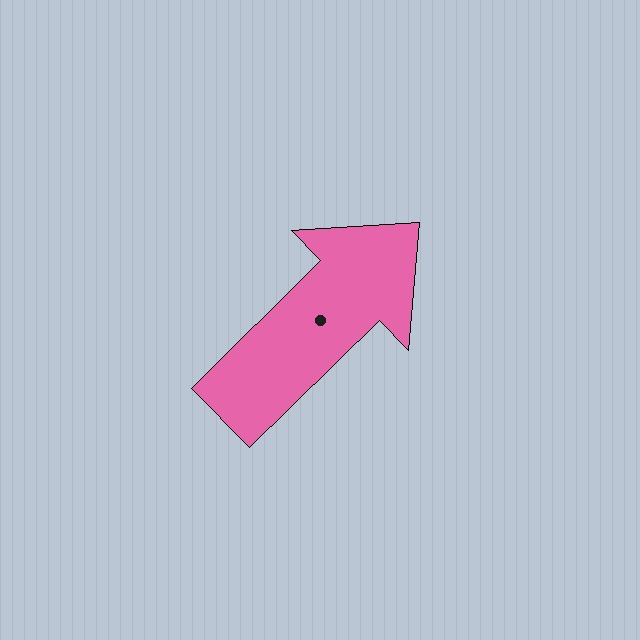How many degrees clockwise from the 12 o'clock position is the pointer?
Approximately 45 degrees.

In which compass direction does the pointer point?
Northeast.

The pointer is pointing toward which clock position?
Roughly 2 o'clock.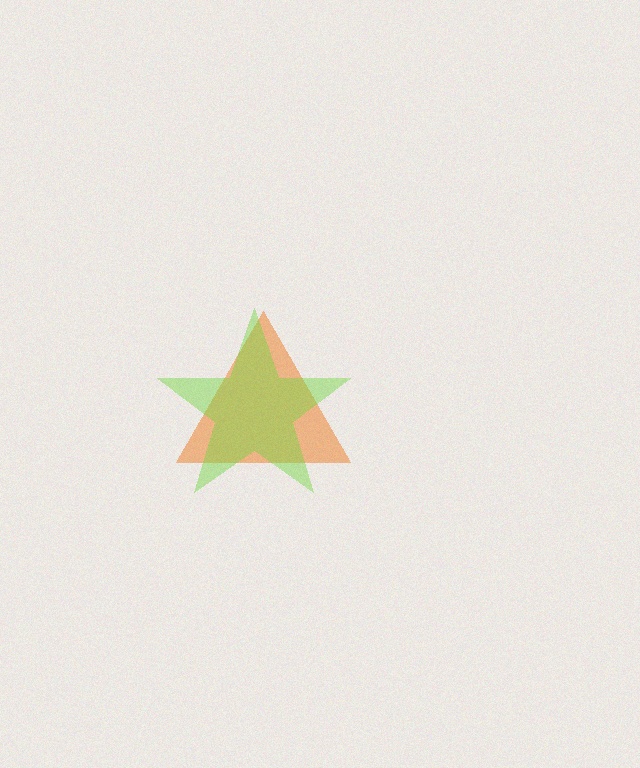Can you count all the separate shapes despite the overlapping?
Yes, there are 2 separate shapes.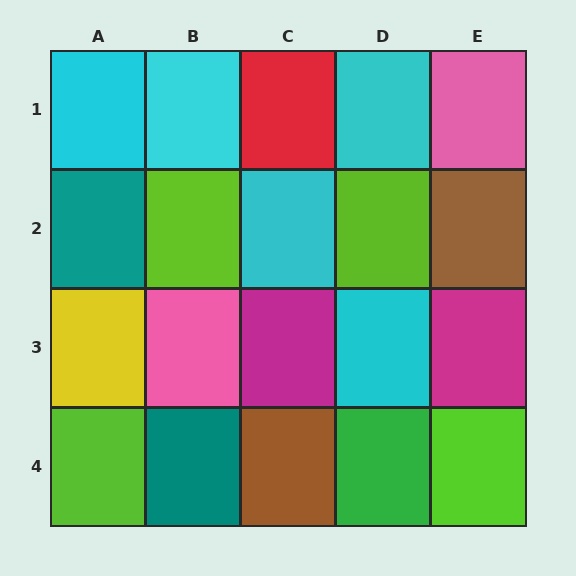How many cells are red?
1 cell is red.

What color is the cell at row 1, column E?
Pink.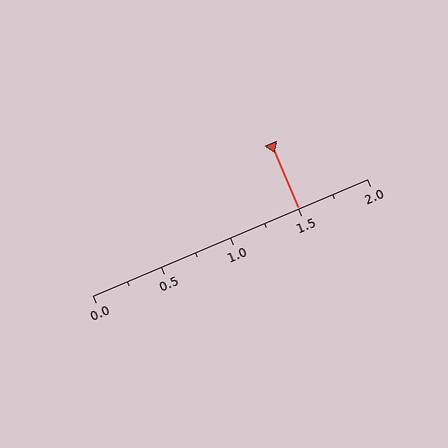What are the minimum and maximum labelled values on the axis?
The axis runs from 0.0 to 2.0.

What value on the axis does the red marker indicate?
The marker indicates approximately 1.5.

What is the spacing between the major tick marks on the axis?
The major ticks are spaced 0.5 apart.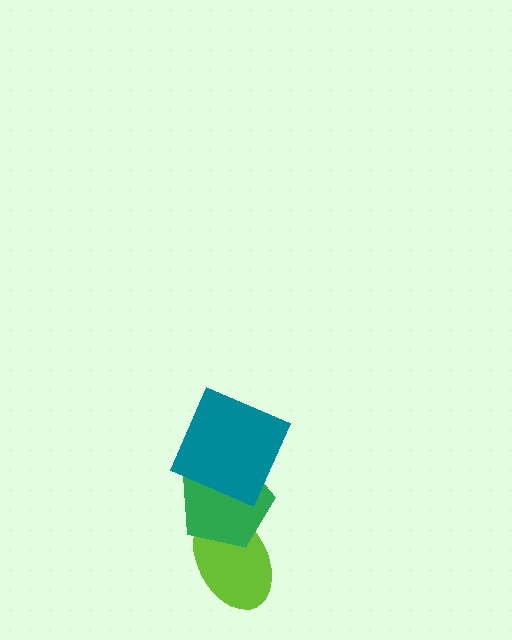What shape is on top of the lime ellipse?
The green pentagon is on top of the lime ellipse.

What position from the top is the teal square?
The teal square is 1st from the top.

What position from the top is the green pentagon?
The green pentagon is 2nd from the top.